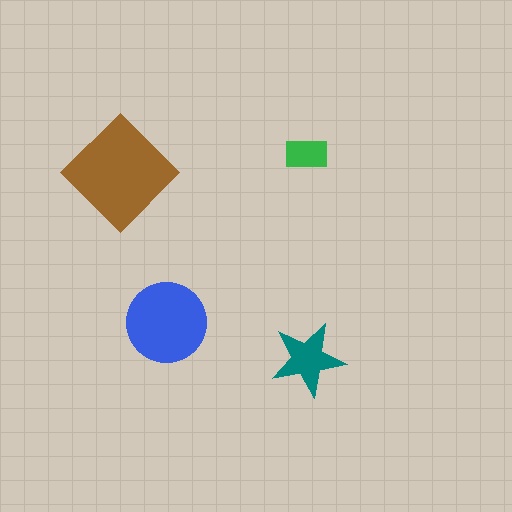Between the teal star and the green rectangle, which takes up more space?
The teal star.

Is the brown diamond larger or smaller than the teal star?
Larger.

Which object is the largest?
The brown diamond.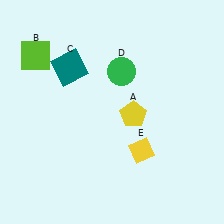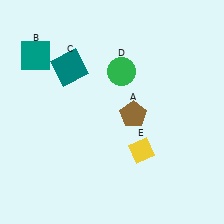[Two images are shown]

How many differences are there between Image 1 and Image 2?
There are 2 differences between the two images.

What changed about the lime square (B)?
In Image 1, B is lime. In Image 2, it changed to teal.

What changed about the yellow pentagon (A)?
In Image 1, A is yellow. In Image 2, it changed to brown.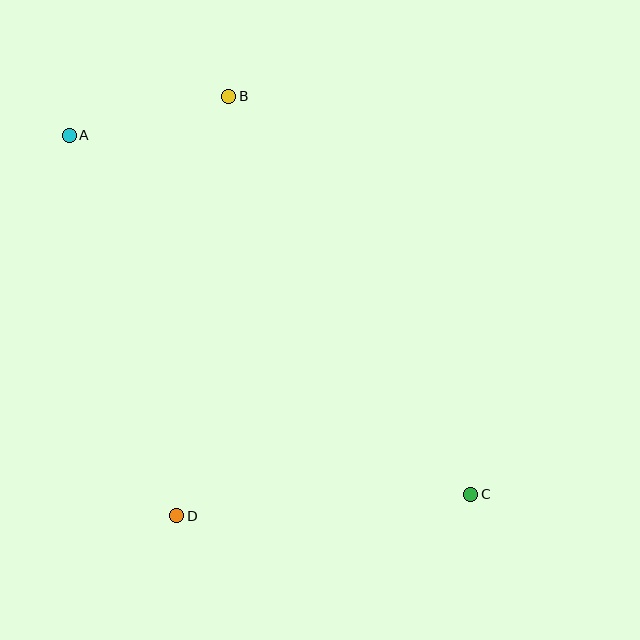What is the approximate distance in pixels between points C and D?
The distance between C and D is approximately 295 pixels.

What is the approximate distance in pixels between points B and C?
The distance between B and C is approximately 466 pixels.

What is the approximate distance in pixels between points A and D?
The distance between A and D is approximately 395 pixels.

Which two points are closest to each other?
Points A and B are closest to each other.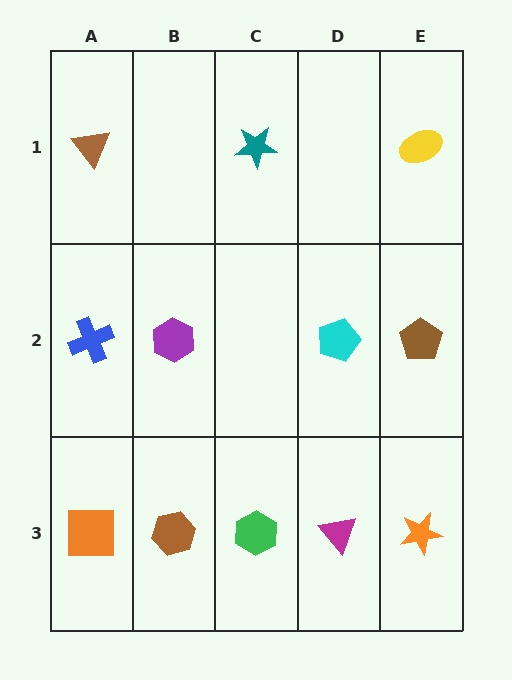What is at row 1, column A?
A brown triangle.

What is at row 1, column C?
A teal star.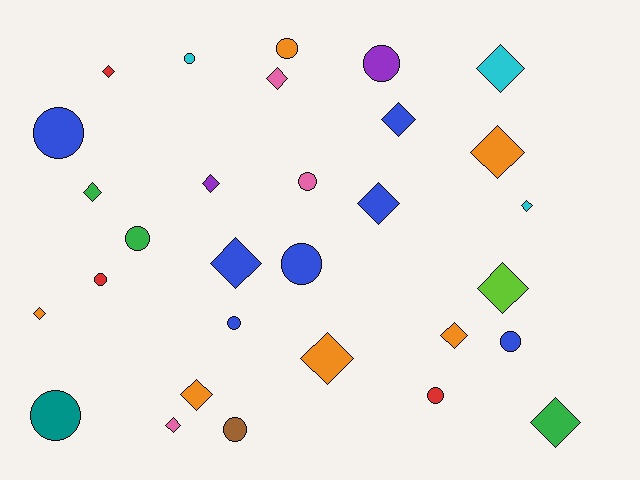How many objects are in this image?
There are 30 objects.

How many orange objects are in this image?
There are 6 orange objects.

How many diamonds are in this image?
There are 17 diamonds.